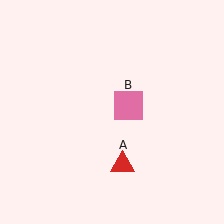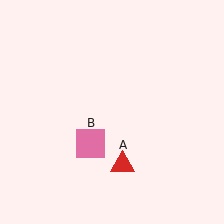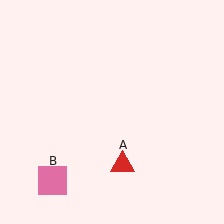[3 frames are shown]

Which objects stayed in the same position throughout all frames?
Red triangle (object A) remained stationary.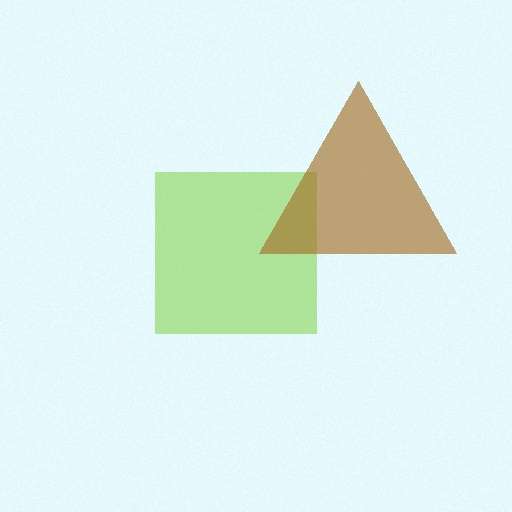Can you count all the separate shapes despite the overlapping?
Yes, there are 2 separate shapes.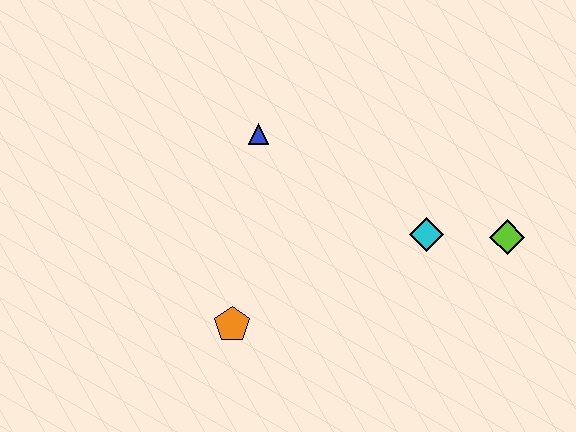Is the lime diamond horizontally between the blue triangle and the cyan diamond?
No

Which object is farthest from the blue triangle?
The lime diamond is farthest from the blue triangle.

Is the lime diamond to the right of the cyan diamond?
Yes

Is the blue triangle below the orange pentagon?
No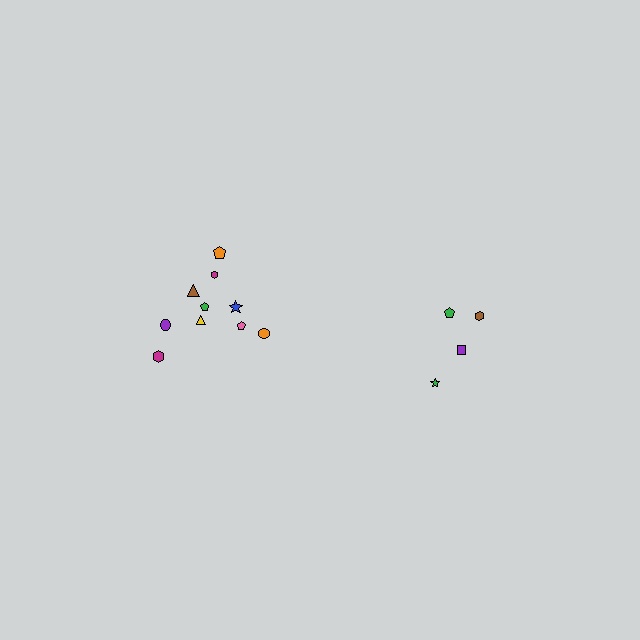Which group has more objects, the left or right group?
The left group.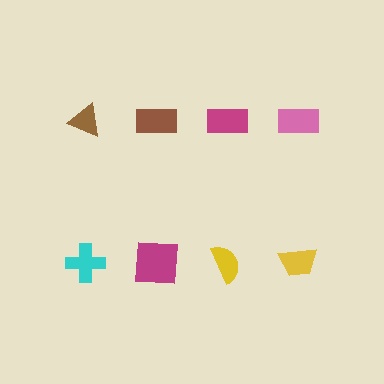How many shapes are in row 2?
4 shapes.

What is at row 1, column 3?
A magenta rectangle.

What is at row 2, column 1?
A cyan cross.